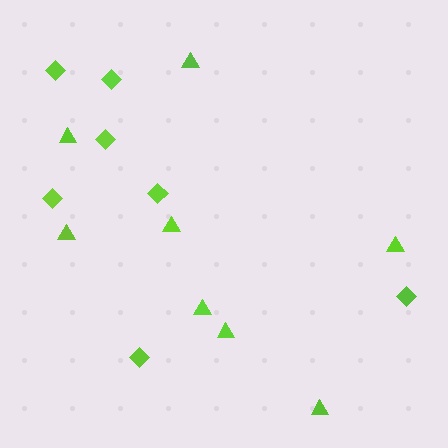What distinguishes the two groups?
There are 2 groups: one group of diamonds (7) and one group of triangles (8).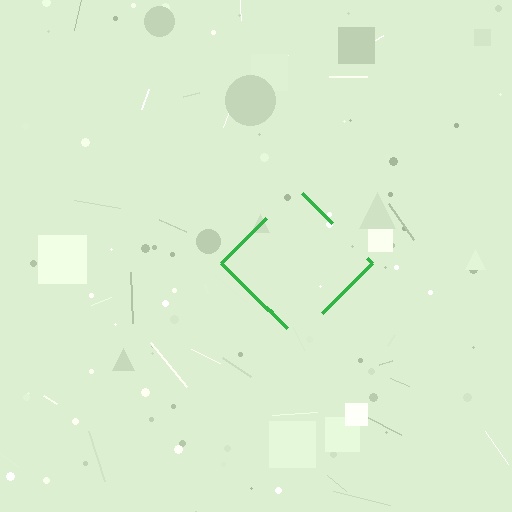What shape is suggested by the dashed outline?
The dashed outline suggests a diamond.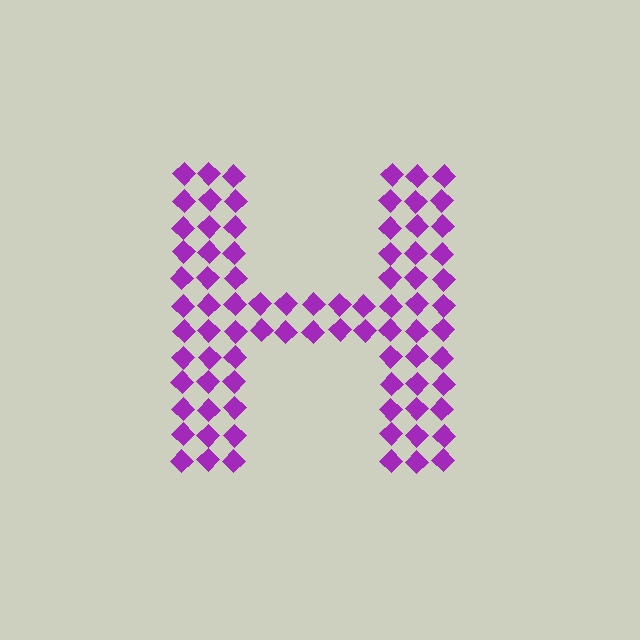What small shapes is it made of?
It is made of small diamonds.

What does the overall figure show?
The overall figure shows the letter H.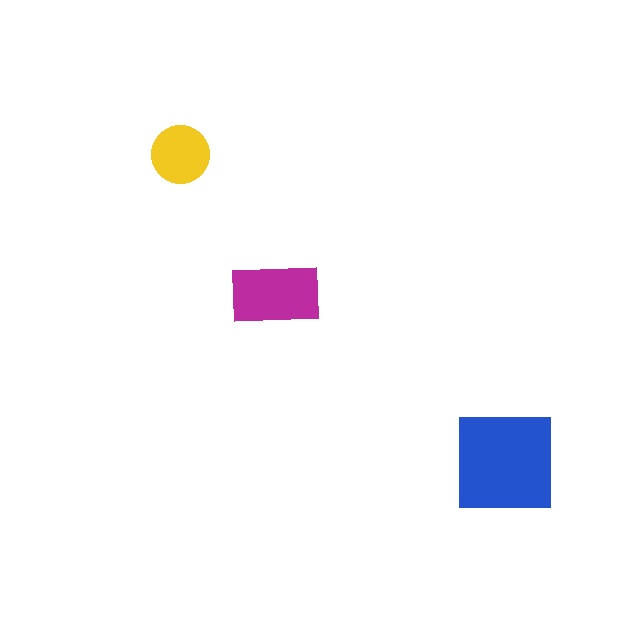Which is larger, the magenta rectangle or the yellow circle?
The magenta rectangle.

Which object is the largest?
The blue square.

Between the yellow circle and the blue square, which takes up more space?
The blue square.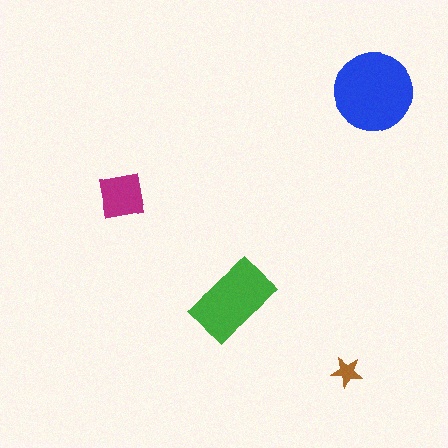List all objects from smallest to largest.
The brown star, the magenta square, the green rectangle, the blue circle.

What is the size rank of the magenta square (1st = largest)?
3rd.